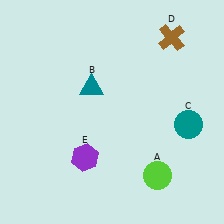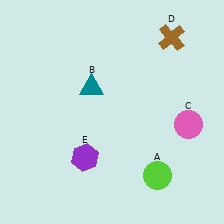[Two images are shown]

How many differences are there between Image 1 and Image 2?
There is 1 difference between the two images.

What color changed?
The circle (C) changed from teal in Image 1 to pink in Image 2.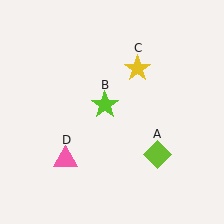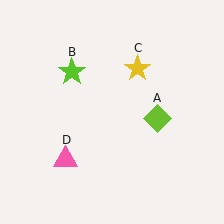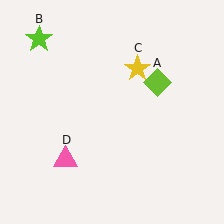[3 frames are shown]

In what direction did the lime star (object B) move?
The lime star (object B) moved up and to the left.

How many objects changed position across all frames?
2 objects changed position: lime diamond (object A), lime star (object B).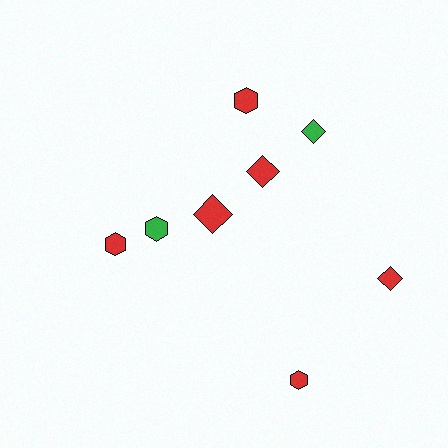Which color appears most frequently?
Red, with 6 objects.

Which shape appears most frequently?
Hexagon, with 4 objects.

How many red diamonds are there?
There are 3 red diamonds.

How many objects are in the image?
There are 8 objects.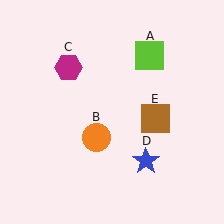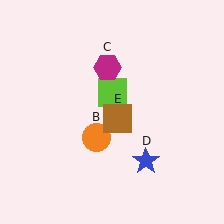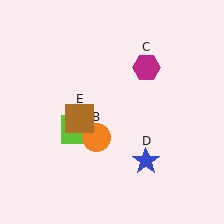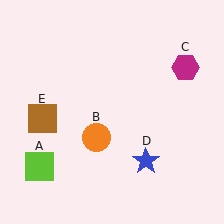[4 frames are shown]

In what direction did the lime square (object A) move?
The lime square (object A) moved down and to the left.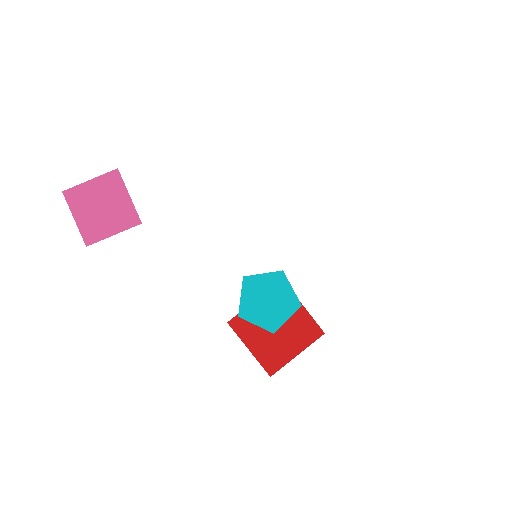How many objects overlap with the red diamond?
1 object overlaps with the red diamond.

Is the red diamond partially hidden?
Yes, it is partially covered by another shape.